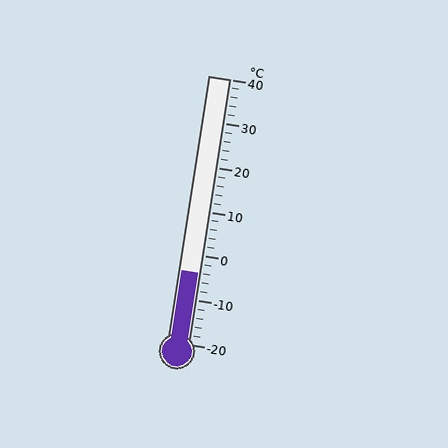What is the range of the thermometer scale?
The thermometer scale ranges from -20°C to 40°C.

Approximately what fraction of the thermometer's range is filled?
The thermometer is filled to approximately 25% of its range.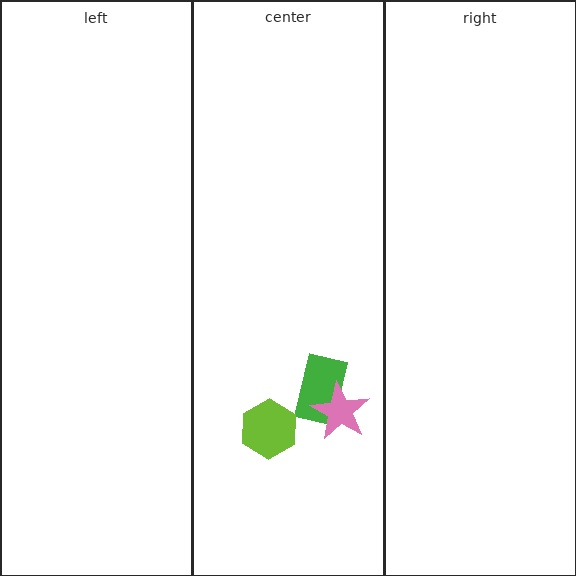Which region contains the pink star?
The center region.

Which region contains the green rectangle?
The center region.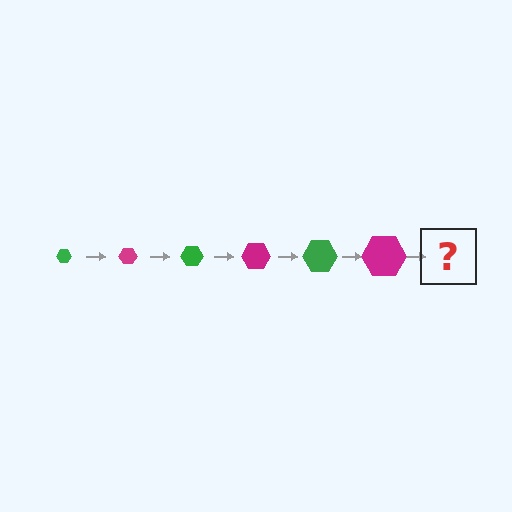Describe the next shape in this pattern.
It should be a green hexagon, larger than the previous one.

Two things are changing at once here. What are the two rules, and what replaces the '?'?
The two rules are that the hexagon grows larger each step and the color cycles through green and magenta. The '?' should be a green hexagon, larger than the previous one.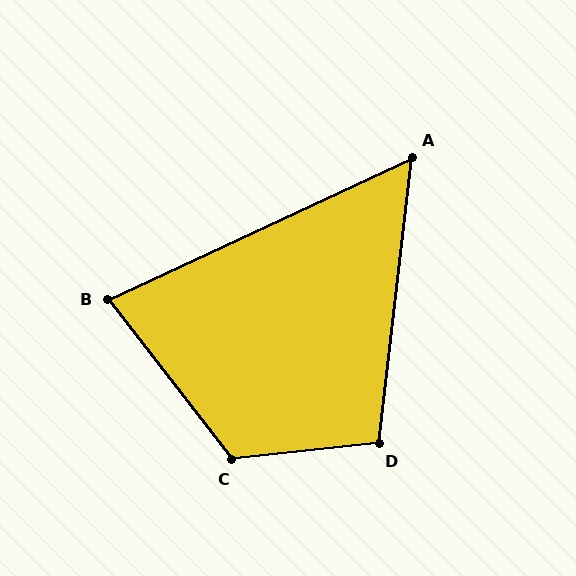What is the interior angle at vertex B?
Approximately 77 degrees (acute).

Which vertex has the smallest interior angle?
A, at approximately 59 degrees.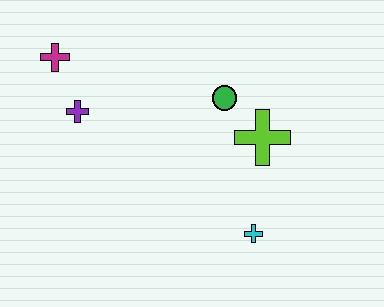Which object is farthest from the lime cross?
The magenta cross is farthest from the lime cross.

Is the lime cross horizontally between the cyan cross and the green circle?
No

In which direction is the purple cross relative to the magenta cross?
The purple cross is below the magenta cross.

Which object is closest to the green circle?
The lime cross is closest to the green circle.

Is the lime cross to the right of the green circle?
Yes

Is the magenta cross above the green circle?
Yes